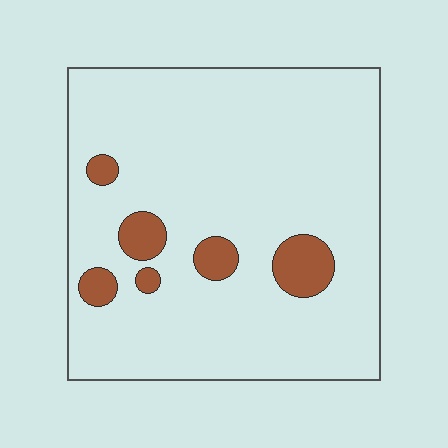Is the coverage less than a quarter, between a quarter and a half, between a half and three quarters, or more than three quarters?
Less than a quarter.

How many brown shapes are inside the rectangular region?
6.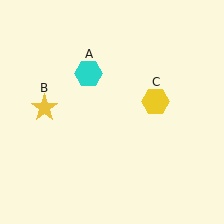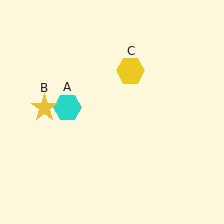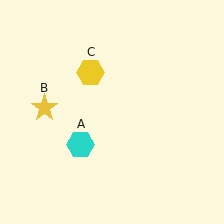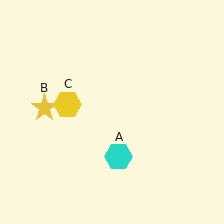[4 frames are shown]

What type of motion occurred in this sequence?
The cyan hexagon (object A), yellow hexagon (object C) rotated counterclockwise around the center of the scene.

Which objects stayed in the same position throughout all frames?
Yellow star (object B) remained stationary.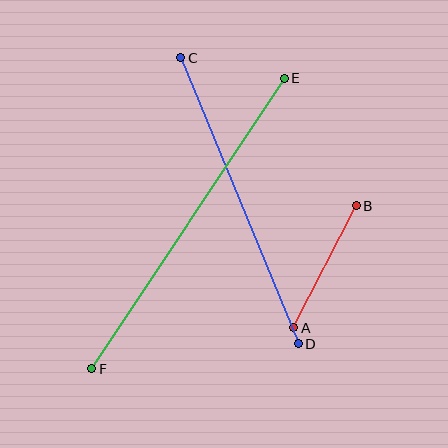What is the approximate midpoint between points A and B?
The midpoint is at approximately (325, 267) pixels.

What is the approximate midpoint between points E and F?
The midpoint is at approximately (188, 224) pixels.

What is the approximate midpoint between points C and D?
The midpoint is at approximately (240, 201) pixels.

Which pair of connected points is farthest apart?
Points E and F are farthest apart.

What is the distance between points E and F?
The distance is approximately 349 pixels.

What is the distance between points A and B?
The distance is approximately 137 pixels.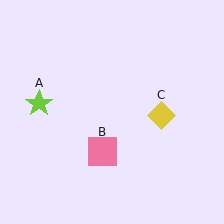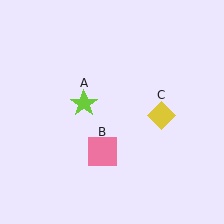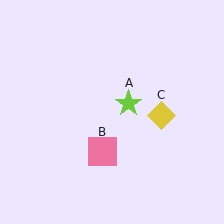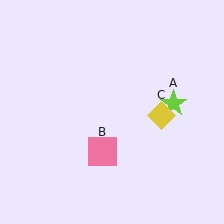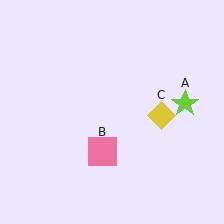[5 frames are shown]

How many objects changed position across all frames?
1 object changed position: lime star (object A).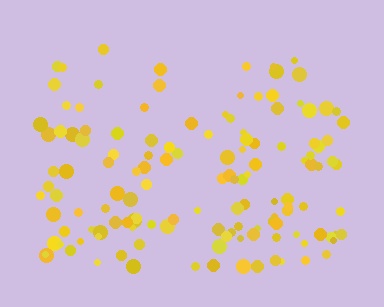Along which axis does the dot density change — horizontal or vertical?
Vertical.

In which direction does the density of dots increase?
From top to bottom, with the bottom side densest.